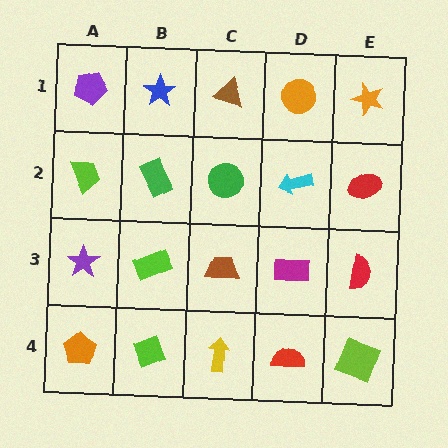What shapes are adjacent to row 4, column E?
A red semicircle (row 3, column E), a red semicircle (row 4, column D).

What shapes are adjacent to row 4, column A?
A purple star (row 3, column A), a lime diamond (row 4, column B).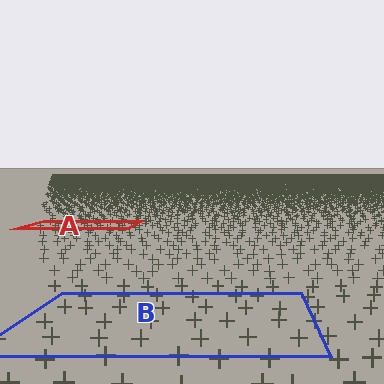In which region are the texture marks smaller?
The texture marks are smaller in region A, because it is farther away.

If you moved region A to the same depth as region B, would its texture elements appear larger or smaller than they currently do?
They would appear larger. At a closer depth, the same texture elements are projected at a bigger on-screen size.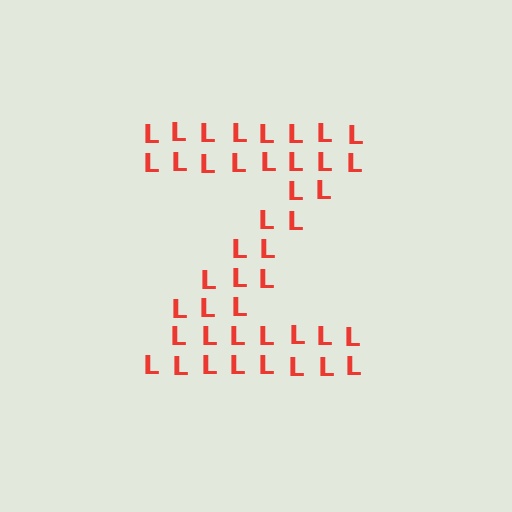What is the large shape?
The large shape is the letter Z.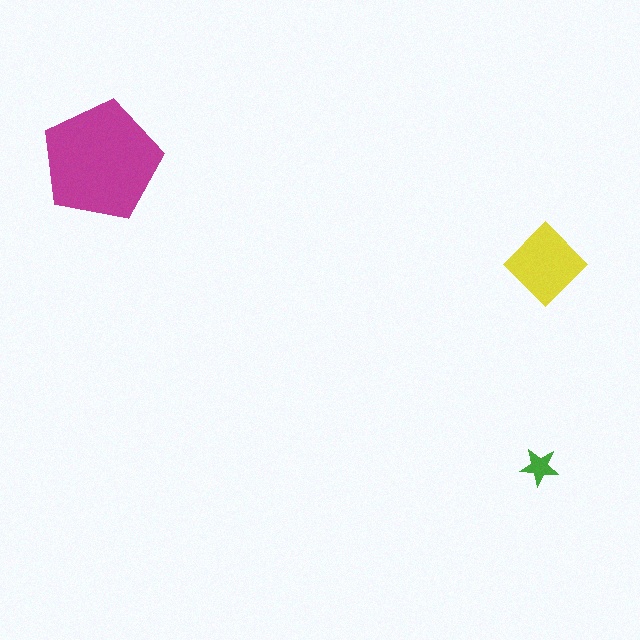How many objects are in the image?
There are 3 objects in the image.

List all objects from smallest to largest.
The green star, the yellow diamond, the magenta pentagon.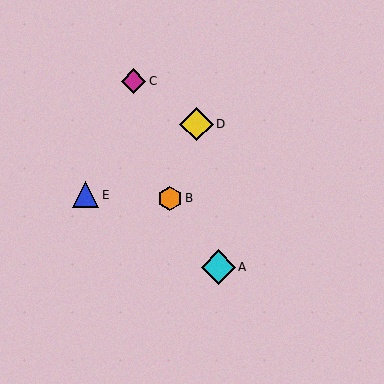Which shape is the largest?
The cyan diamond (labeled A) is the largest.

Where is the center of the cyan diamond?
The center of the cyan diamond is at (218, 267).